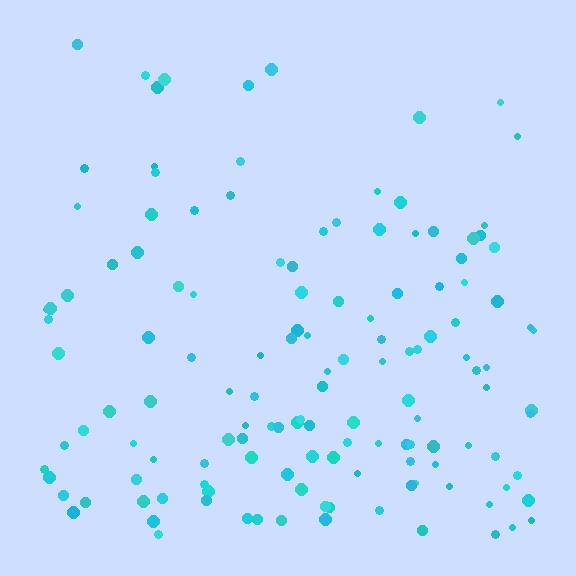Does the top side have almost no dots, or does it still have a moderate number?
Still a moderate number, just noticeably fewer than the bottom.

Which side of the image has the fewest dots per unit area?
The top.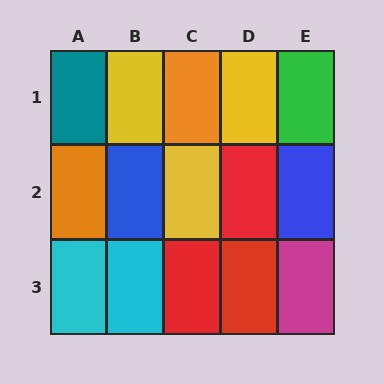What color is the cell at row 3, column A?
Cyan.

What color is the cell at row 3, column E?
Magenta.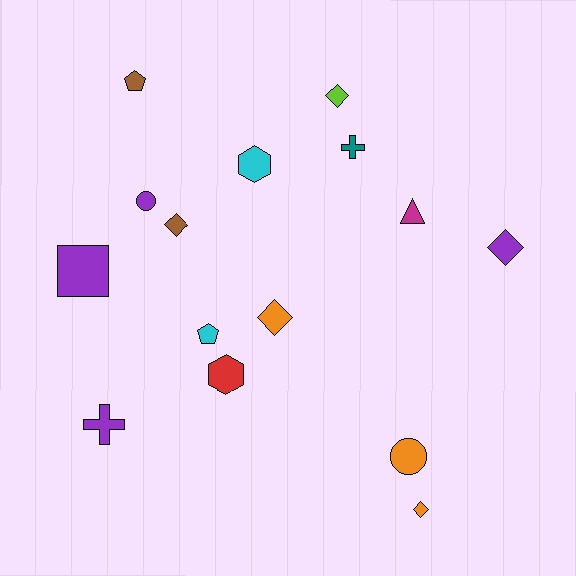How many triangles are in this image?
There is 1 triangle.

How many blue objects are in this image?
There are no blue objects.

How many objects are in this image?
There are 15 objects.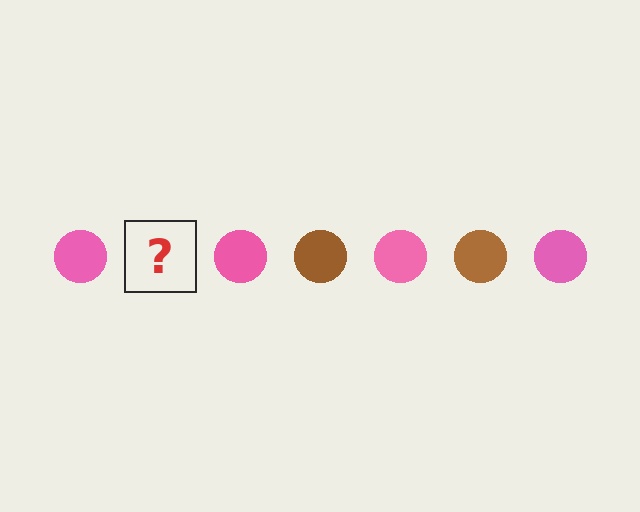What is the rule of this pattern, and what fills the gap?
The rule is that the pattern cycles through pink, brown circles. The gap should be filled with a brown circle.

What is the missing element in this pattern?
The missing element is a brown circle.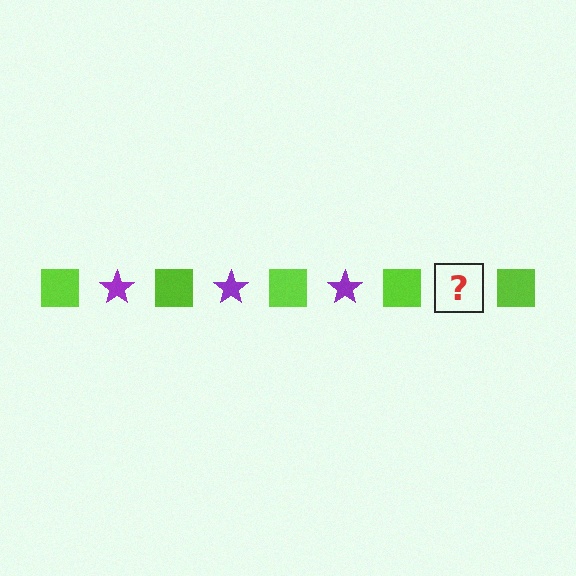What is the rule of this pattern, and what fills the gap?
The rule is that the pattern alternates between lime square and purple star. The gap should be filled with a purple star.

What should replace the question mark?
The question mark should be replaced with a purple star.